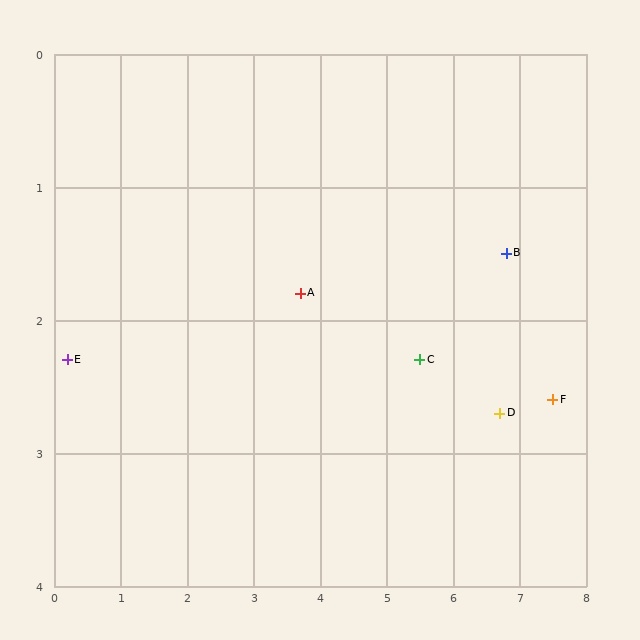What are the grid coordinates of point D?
Point D is at approximately (6.7, 2.7).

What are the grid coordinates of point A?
Point A is at approximately (3.7, 1.8).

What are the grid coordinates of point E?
Point E is at approximately (0.2, 2.3).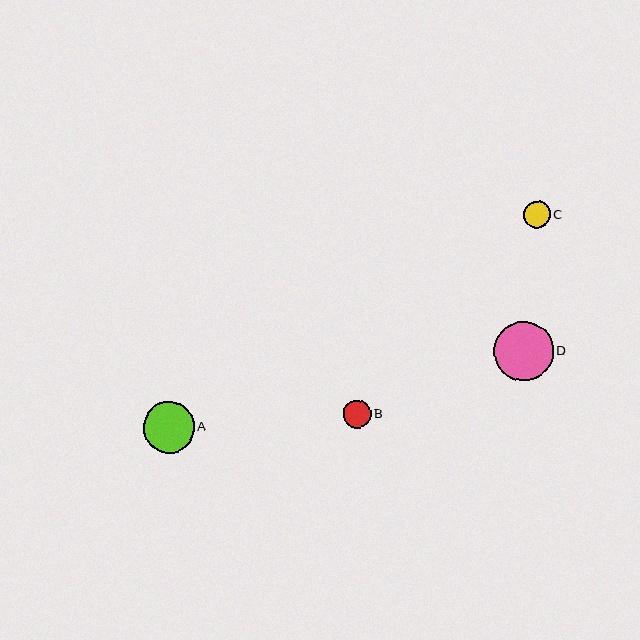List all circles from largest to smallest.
From largest to smallest: D, A, B, C.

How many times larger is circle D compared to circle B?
Circle D is approximately 2.1 times the size of circle B.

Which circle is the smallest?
Circle C is the smallest with a size of approximately 27 pixels.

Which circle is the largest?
Circle D is the largest with a size of approximately 59 pixels.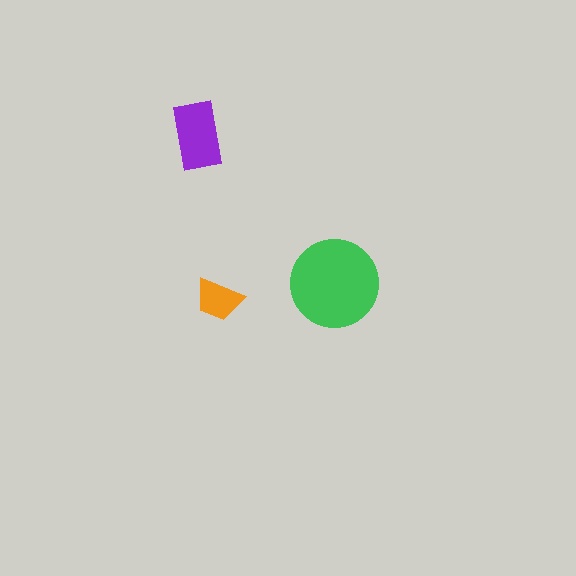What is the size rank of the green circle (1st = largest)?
1st.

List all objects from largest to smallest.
The green circle, the purple rectangle, the orange trapezoid.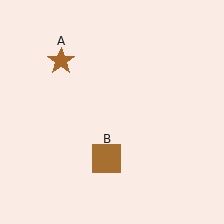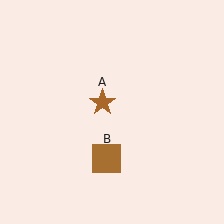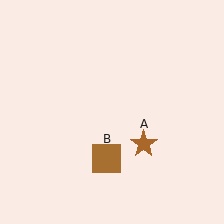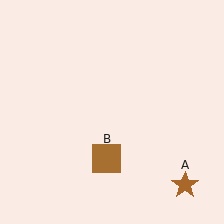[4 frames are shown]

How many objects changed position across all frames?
1 object changed position: brown star (object A).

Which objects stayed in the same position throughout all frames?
Brown square (object B) remained stationary.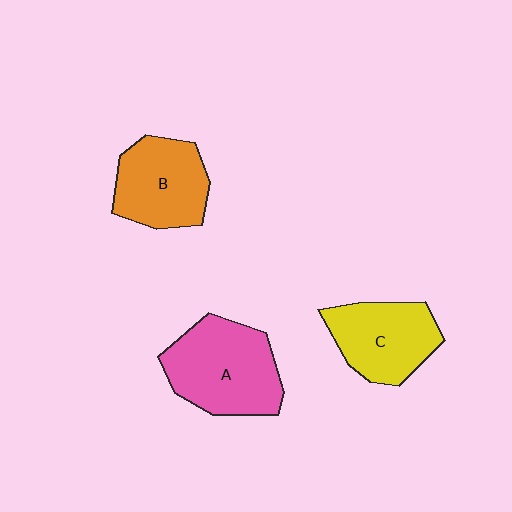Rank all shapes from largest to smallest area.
From largest to smallest: A (pink), B (orange), C (yellow).